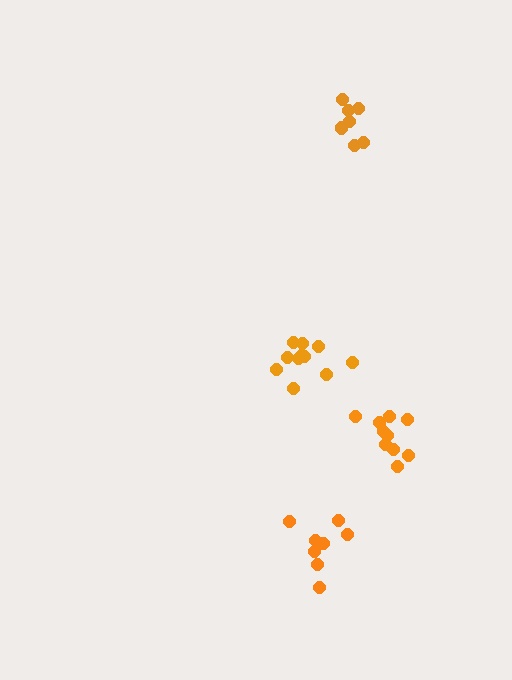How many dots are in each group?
Group 1: 7 dots, Group 2: 8 dots, Group 3: 11 dots, Group 4: 10 dots (36 total).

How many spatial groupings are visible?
There are 4 spatial groupings.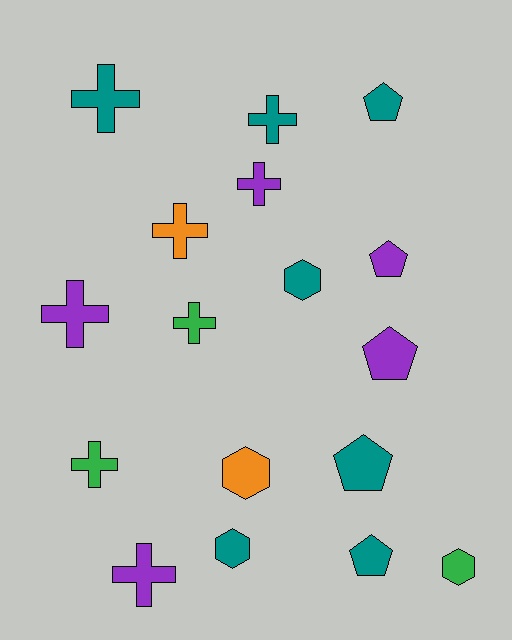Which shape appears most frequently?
Cross, with 8 objects.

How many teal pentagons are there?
There are 3 teal pentagons.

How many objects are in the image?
There are 17 objects.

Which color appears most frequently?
Teal, with 7 objects.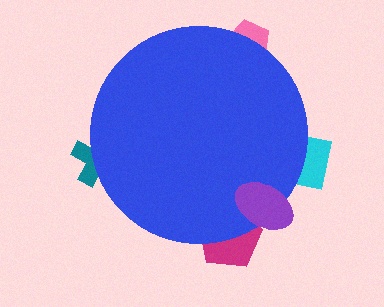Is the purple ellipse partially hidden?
No, the purple ellipse is fully visible.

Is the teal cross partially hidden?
Yes, the teal cross is partially hidden behind the blue circle.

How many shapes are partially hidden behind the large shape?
4 shapes are partially hidden.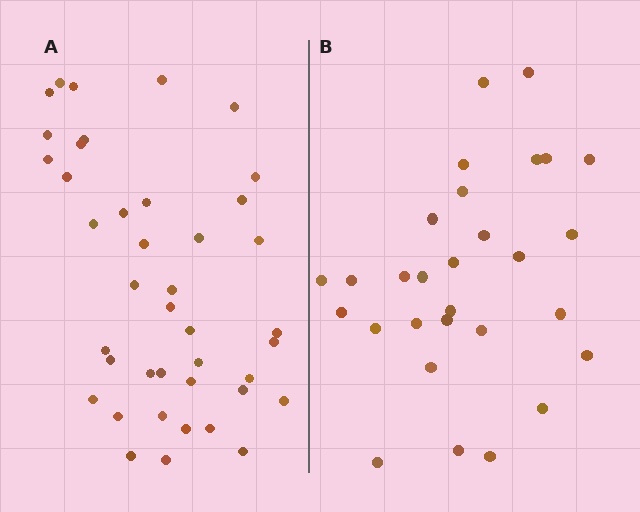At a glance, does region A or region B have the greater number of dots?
Region A (the left region) has more dots.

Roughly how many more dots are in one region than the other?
Region A has roughly 12 or so more dots than region B.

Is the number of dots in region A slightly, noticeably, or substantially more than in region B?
Region A has noticeably more, but not dramatically so. The ratio is roughly 1.4 to 1.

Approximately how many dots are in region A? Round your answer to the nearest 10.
About 40 dots. (The exact count is 41, which rounds to 40.)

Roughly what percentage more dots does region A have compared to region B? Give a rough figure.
About 40% more.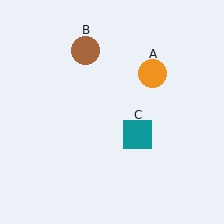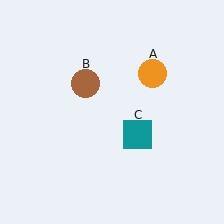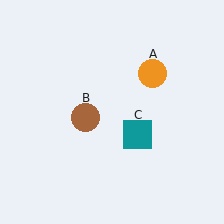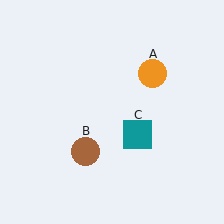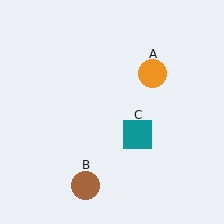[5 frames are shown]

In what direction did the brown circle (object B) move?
The brown circle (object B) moved down.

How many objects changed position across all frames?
1 object changed position: brown circle (object B).